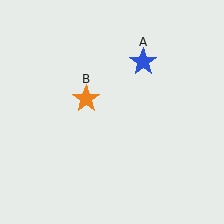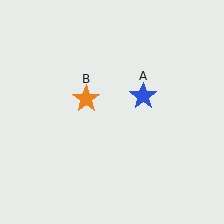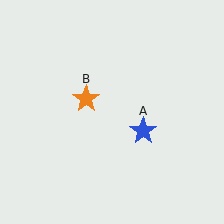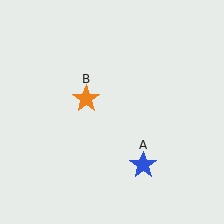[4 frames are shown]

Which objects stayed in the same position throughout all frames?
Orange star (object B) remained stationary.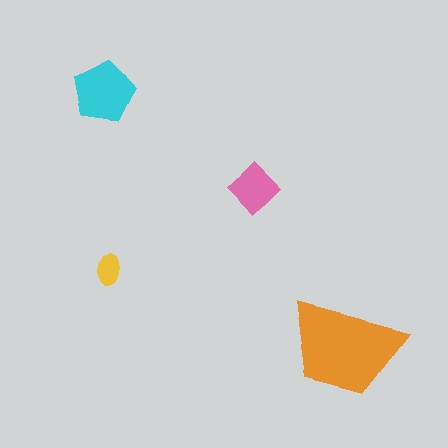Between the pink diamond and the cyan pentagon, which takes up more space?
The cyan pentagon.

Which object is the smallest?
The yellow ellipse.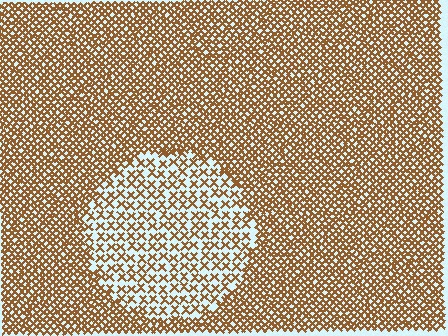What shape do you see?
I see a circle.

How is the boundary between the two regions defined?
The boundary is defined by a change in element density (approximately 2.3x ratio). All elements are the same color, size, and shape.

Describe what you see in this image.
The image contains small brown elements arranged at two different densities. A circle-shaped region is visible where the elements are less densely packed than the surrounding area.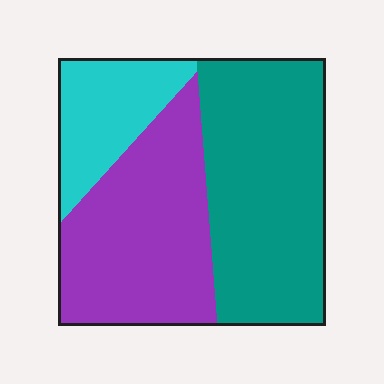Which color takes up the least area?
Cyan, at roughly 20%.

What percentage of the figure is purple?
Purple covers around 40% of the figure.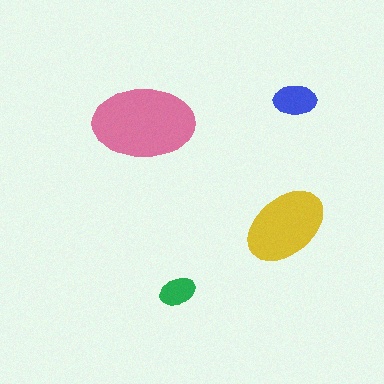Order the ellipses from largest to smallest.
the pink one, the yellow one, the blue one, the green one.